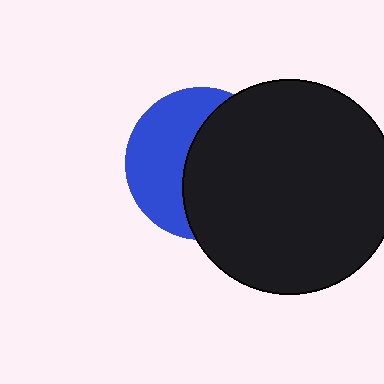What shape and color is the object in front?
The object in front is a black circle.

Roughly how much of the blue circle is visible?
A small part of it is visible (roughly 44%).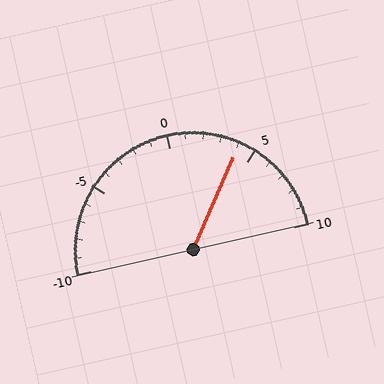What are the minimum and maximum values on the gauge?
The gauge ranges from -10 to 10.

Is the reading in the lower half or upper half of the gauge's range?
The reading is in the upper half of the range (-10 to 10).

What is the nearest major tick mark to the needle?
The nearest major tick mark is 5.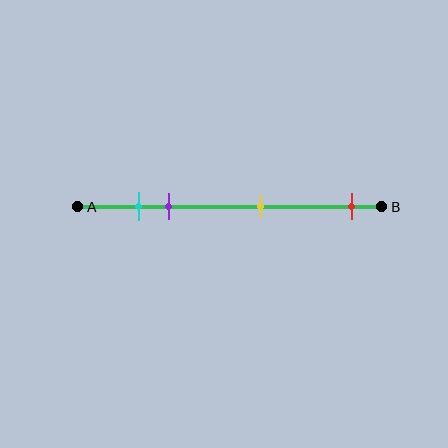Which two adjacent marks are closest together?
The cyan and purple marks are the closest adjacent pair.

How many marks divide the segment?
There are 4 marks dividing the segment.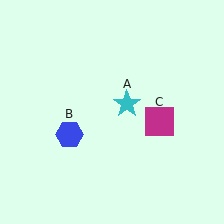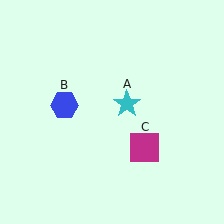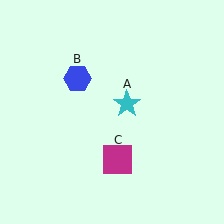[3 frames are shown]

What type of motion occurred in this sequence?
The blue hexagon (object B), magenta square (object C) rotated clockwise around the center of the scene.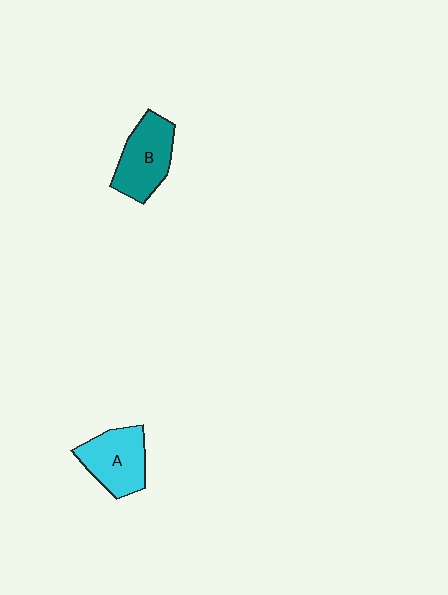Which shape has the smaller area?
Shape A (cyan).